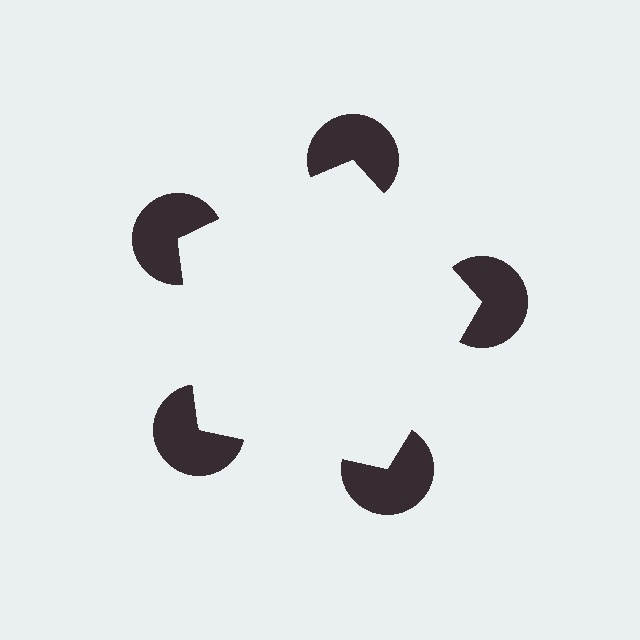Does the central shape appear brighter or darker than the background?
It typically appears slightly brighter than the background, even though no actual brightness change is drawn.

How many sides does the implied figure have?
5 sides.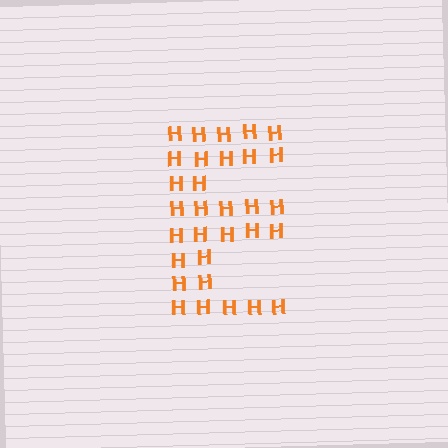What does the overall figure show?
The overall figure shows the letter E.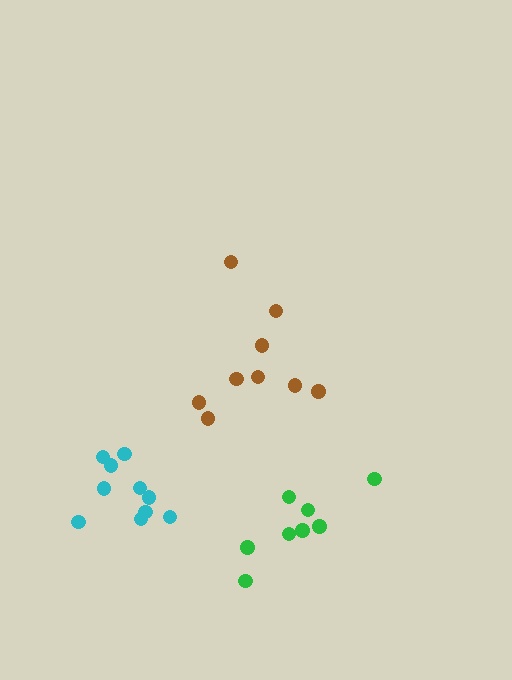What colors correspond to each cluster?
The clusters are colored: cyan, brown, green.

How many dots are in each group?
Group 1: 10 dots, Group 2: 9 dots, Group 3: 8 dots (27 total).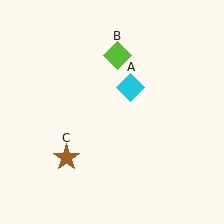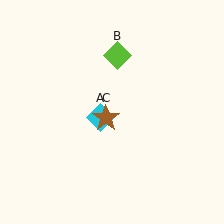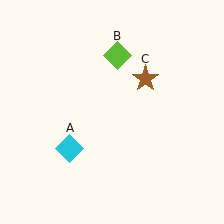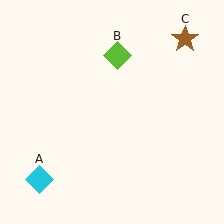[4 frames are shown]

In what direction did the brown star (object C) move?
The brown star (object C) moved up and to the right.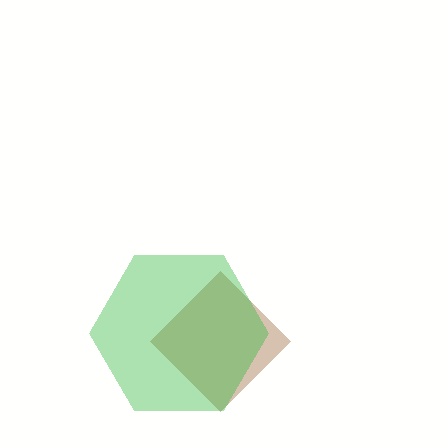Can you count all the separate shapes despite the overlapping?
Yes, there are 2 separate shapes.